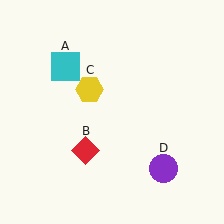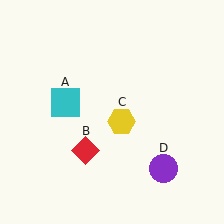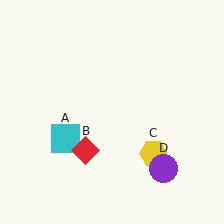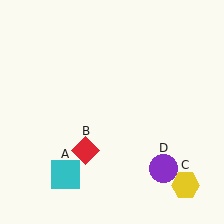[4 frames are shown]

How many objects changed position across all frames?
2 objects changed position: cyan square (object A), yellow hexagon (object C).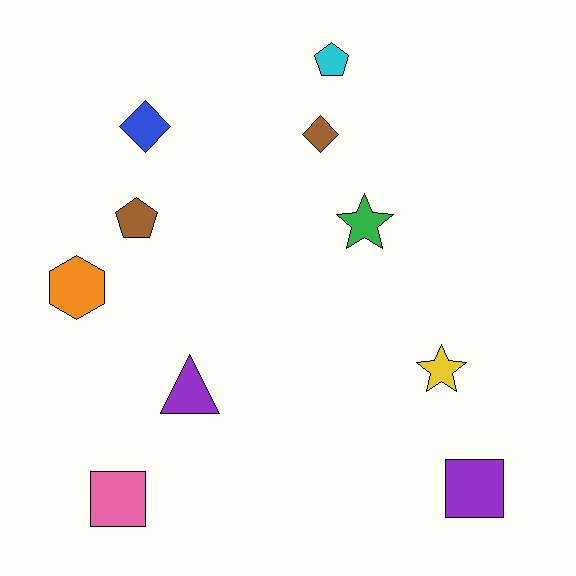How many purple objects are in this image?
There are 2 purple objects.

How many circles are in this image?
There are no circles.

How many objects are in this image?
There are 10 objects.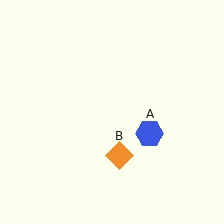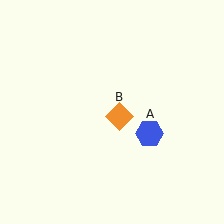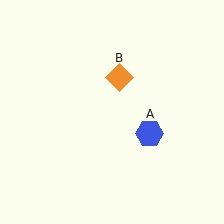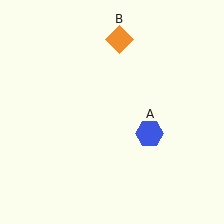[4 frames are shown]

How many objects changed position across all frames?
1 object changed position: orange diamond (object B).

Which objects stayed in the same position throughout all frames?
Blue hexagon (object A) remained stationary.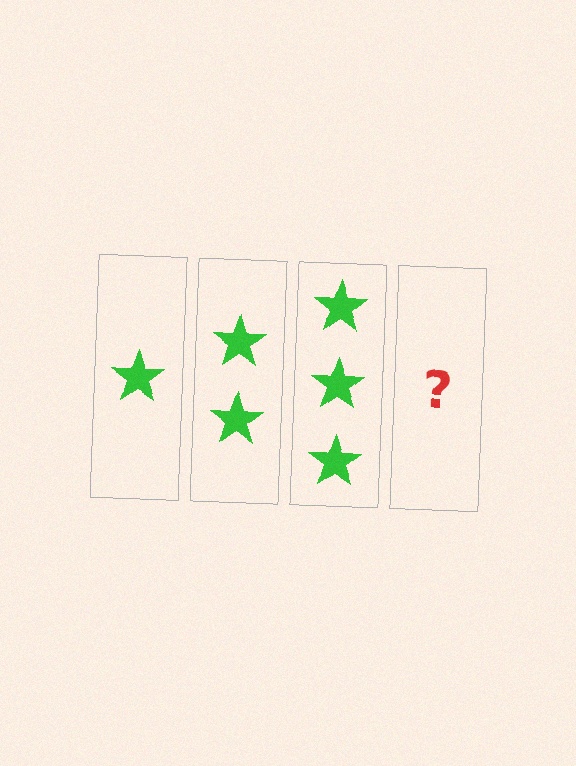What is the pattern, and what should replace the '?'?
The pattern is that each step adds one more star. The '?' should be 4 stars.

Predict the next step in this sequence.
The next step is 4 stars.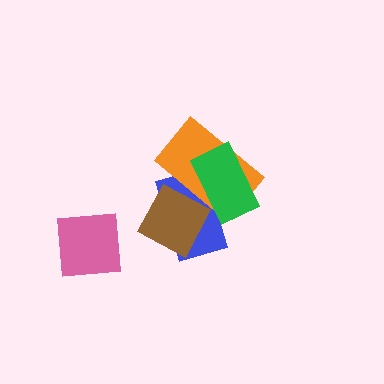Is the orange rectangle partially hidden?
Yes, it is partially covered by another shape.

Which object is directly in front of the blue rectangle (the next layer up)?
The orange rectangle is directly in front of the blue rectangle.